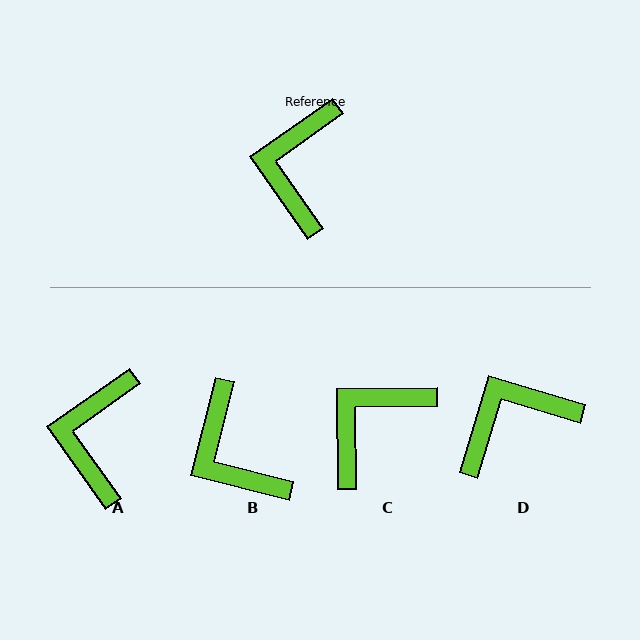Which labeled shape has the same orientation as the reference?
A.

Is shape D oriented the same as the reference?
No, it is off by about 52 degrees.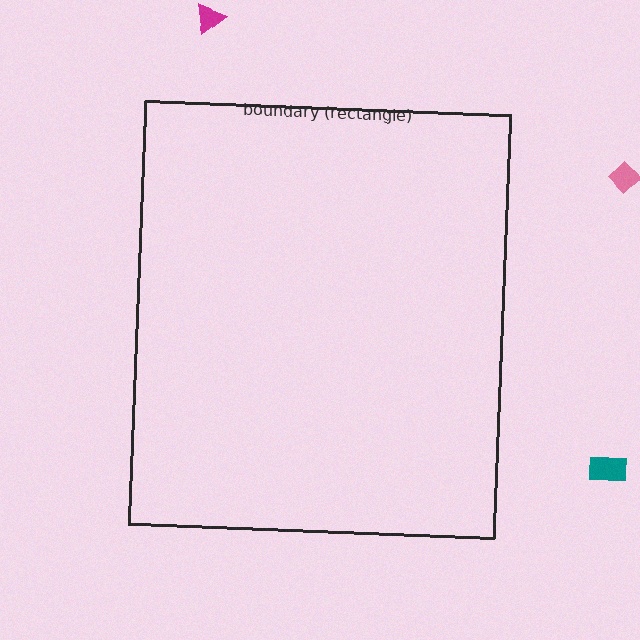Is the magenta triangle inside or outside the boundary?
Outside.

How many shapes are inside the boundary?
0 inside, 3 outside.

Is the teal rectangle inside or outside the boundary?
Outside.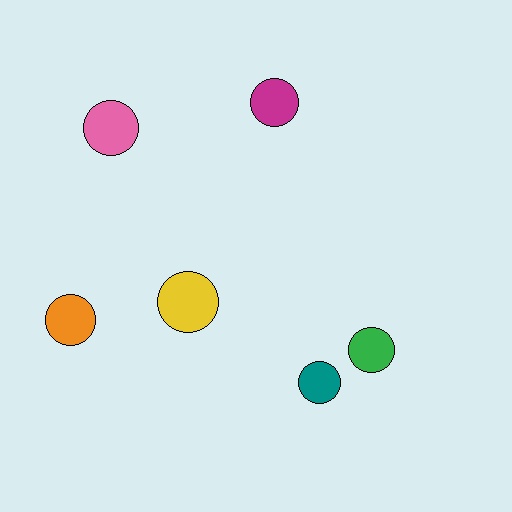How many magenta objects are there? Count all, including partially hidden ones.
There is 1 magenta object.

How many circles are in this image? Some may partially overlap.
There are 6 circles.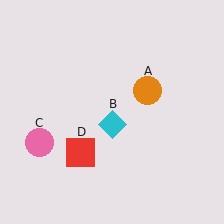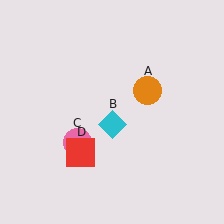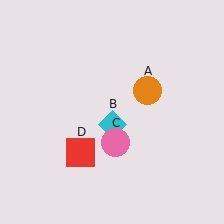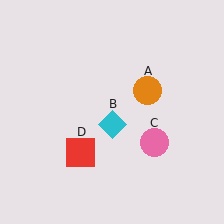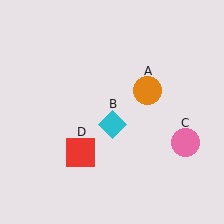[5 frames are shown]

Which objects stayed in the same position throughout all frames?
Orange circle (object A) and cyan diamond (object B) and red square (object D) remained stationary.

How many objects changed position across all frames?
1 object changed position: pink circle (object C).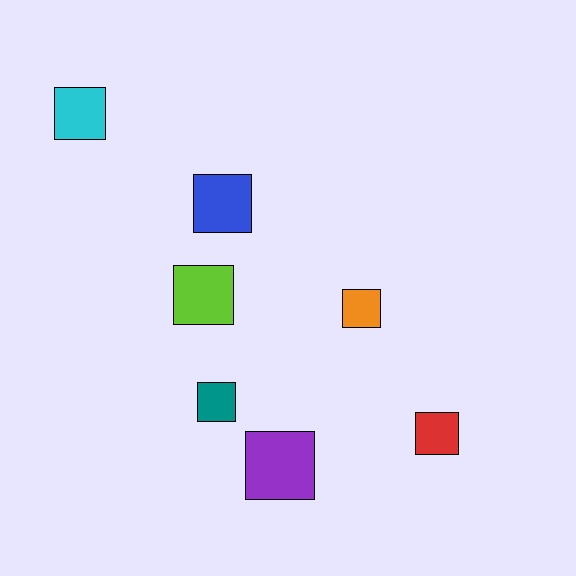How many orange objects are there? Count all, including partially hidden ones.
There is 1 orange object.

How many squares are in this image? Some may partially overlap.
There are 7 squares.